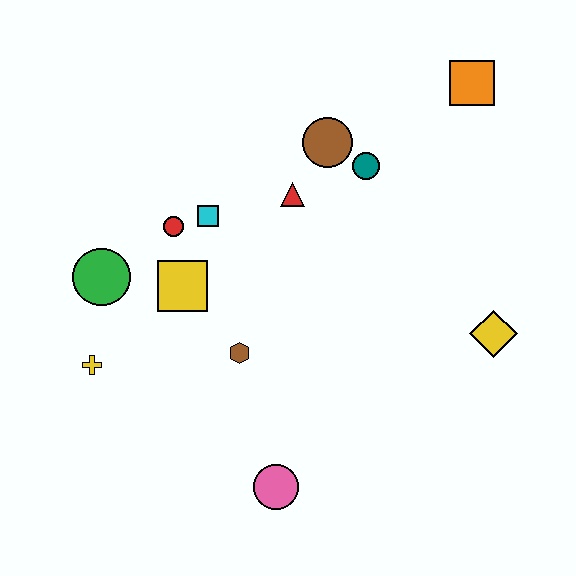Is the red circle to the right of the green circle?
Yes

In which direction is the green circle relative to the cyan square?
The green circle is to the left of the cyan square.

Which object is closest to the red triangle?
The brown circle is closest to the red triangle.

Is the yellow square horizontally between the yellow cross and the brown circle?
Yes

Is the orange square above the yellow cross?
Yes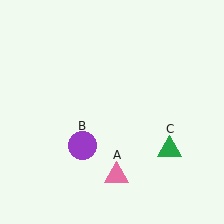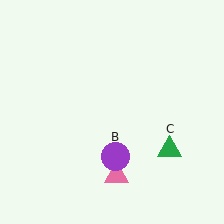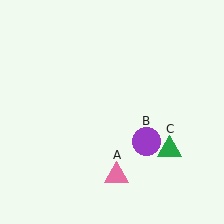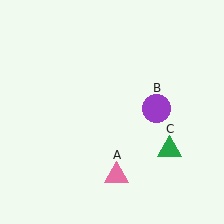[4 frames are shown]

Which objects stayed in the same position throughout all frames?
Pink triangle (object A) and green triangle (object C) remained stationary.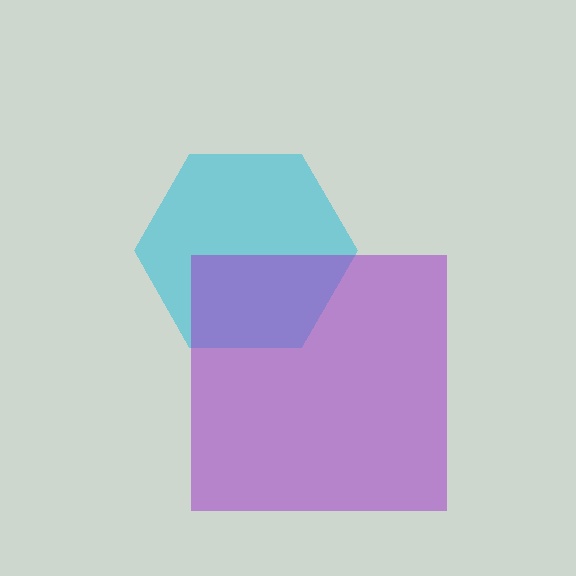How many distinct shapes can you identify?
There are 2 distinct shapes: a cyan hexagon, a purple square.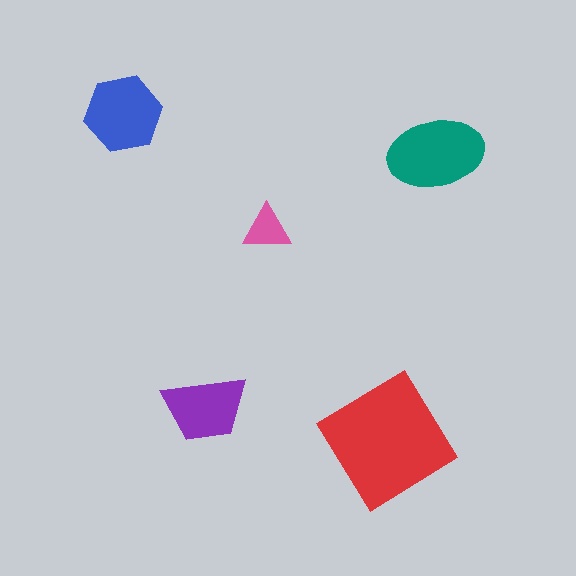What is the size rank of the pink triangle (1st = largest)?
5th.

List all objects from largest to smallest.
The red diamond, the teal ellipse, the blue hexagon, the purple trapezoid, the pink triangle.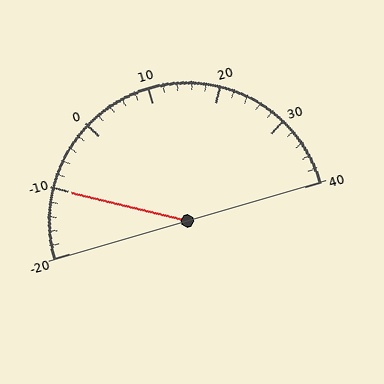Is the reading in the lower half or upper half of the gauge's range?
The reading is in the lower half of the range (-20 to 40).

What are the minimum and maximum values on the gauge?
The gauge ranges from -20 to 40.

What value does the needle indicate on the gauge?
The needle indicates approximately -10.